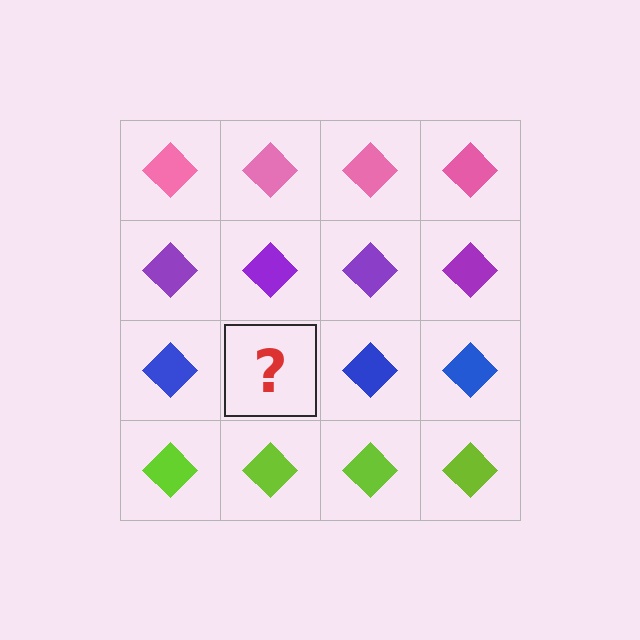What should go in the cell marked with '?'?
The missing cell should contain a blue diamond.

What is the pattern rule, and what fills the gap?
The rule is that each row has a consistent color. The gap should be filled with a blue diamond.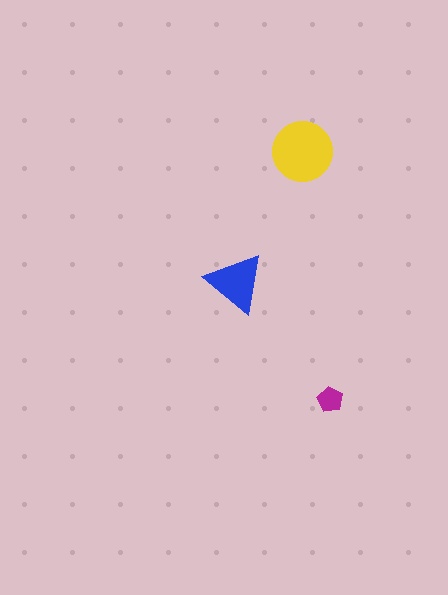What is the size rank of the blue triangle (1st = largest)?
2nd.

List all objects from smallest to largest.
The magenta pentagon, the blue triangle, the yellow circle.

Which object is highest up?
The yellow circle is topmost.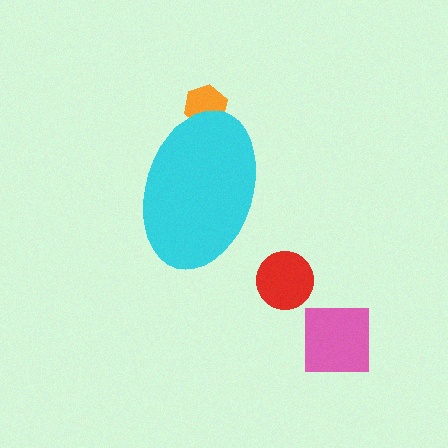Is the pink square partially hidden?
No, the pink square is fully visible.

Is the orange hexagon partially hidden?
Yes, the orange hexagon is partially hidden behind the cyan ellipse.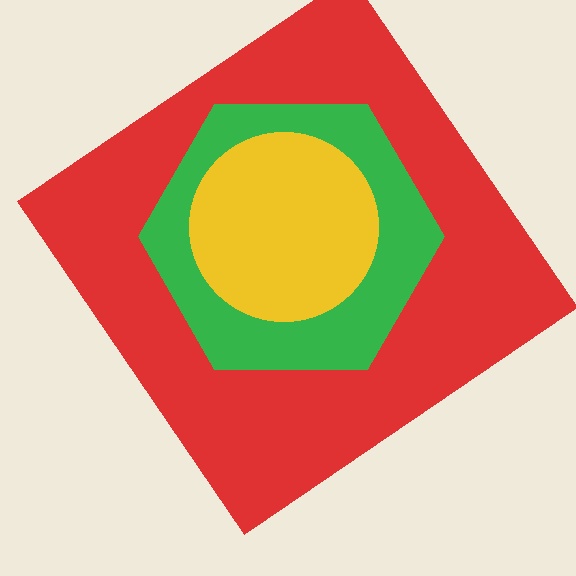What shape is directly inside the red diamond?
The green hexagon.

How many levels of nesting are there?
3.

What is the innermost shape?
The yellow circle.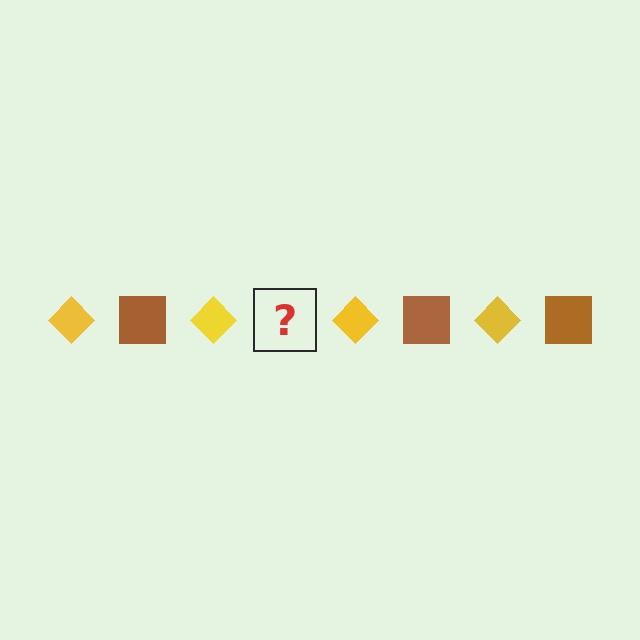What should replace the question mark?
The question mark should be replaced with a brown square.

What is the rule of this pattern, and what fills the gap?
The rule is that the pattern alternates between yellow diamond and brown square. The gap should be filled with a brown square.